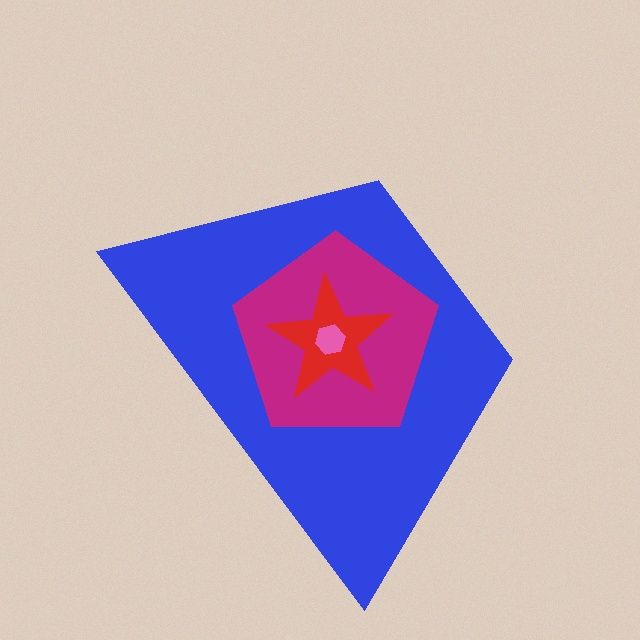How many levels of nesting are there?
4.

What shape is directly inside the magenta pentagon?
The red star.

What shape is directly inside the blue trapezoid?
The magenta pentagon.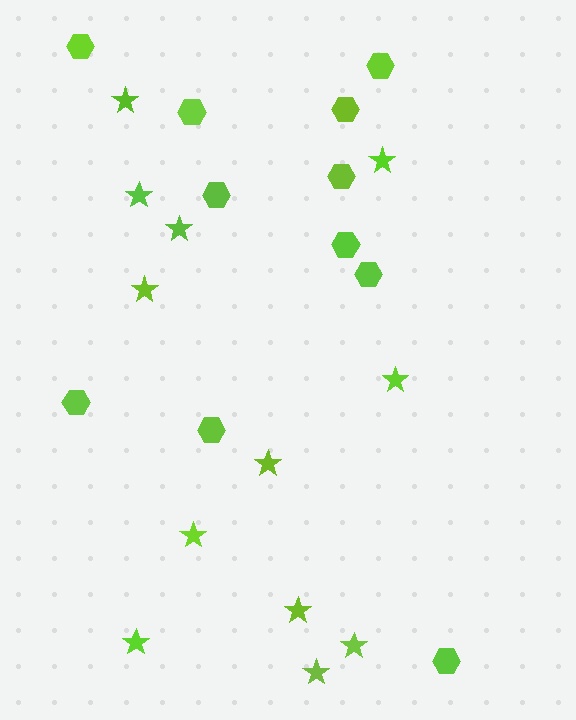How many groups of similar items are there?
There are 2 groups: one group of stars (12) and one group of hexagons (11).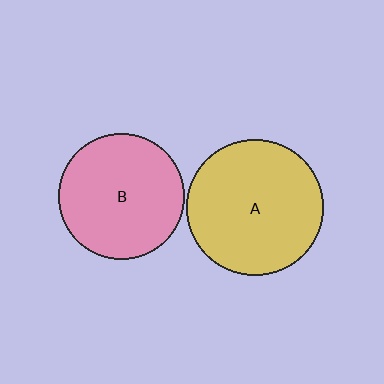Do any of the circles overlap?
No, none of the circles overlap.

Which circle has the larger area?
Circle A (yellow).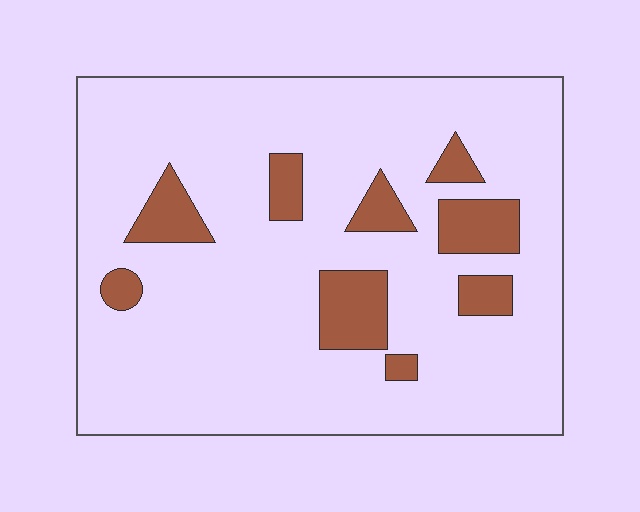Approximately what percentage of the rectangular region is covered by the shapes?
Approximately 15%.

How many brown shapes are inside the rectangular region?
9.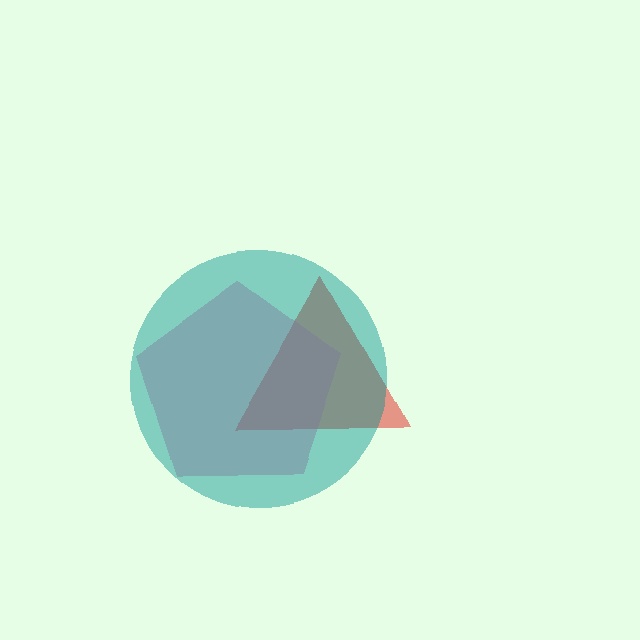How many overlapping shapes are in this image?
There are 3 overlapping shapes in the image.